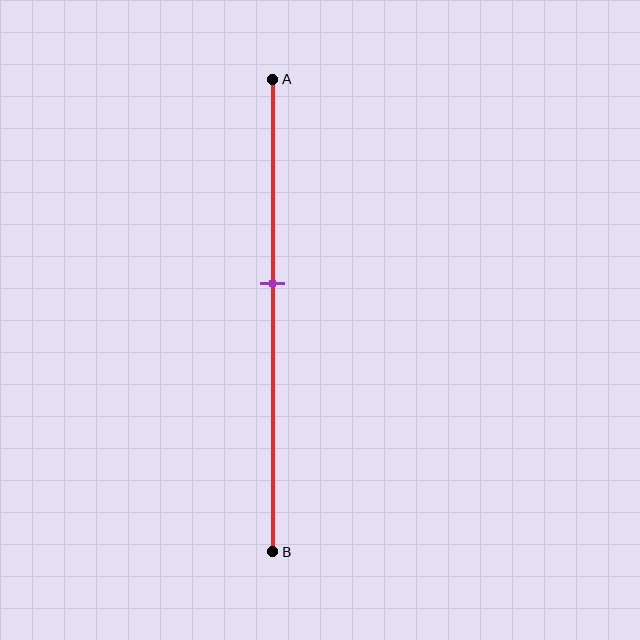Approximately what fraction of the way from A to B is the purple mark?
The purple mark is approximately 45% of the way from A to B.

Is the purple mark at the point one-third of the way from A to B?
No, the mark is at about 45% from A, not at the 33% one-third point.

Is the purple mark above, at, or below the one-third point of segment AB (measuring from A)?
The purple mark is below the one-third point of segment AB.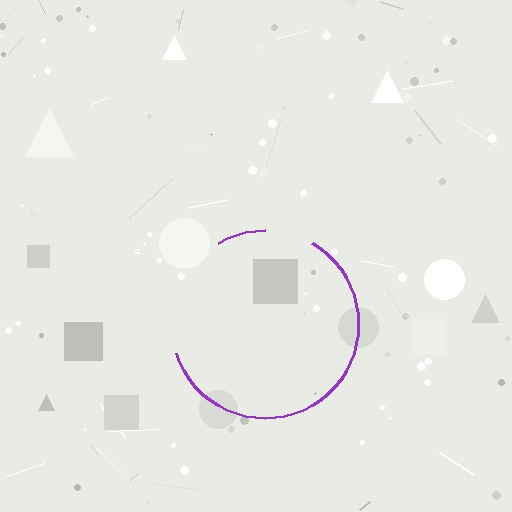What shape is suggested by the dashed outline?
The dashed outline suggests a circle.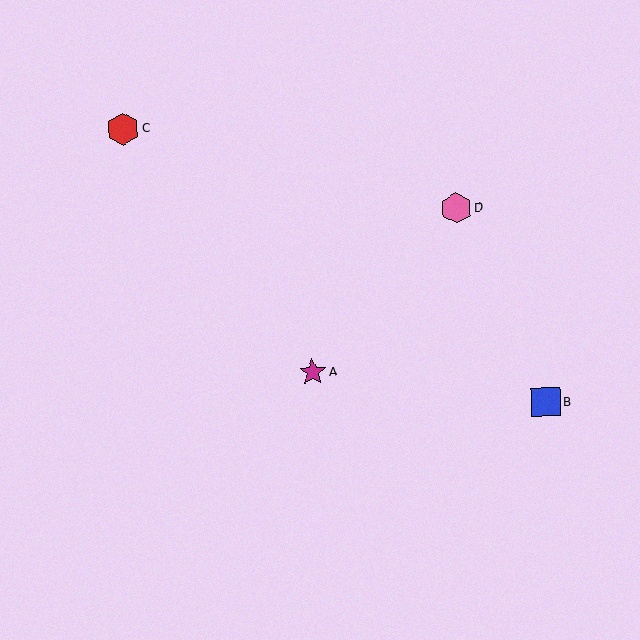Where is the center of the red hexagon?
The center of the red hexagon is at (123, 129).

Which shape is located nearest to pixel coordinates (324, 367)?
The magenta star (labeled A) at (313, 372) is nearest to that location.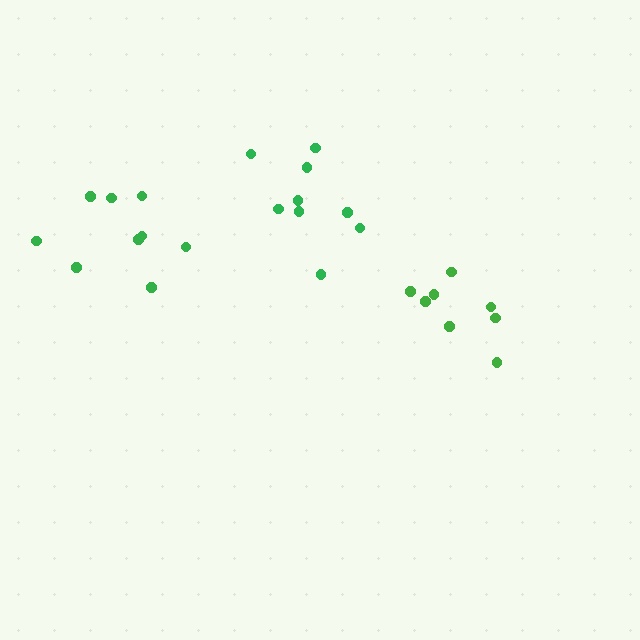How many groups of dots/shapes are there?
There are 3 groups.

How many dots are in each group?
Group 1: 9 dots, Group 2: 8 dots, Group 3: 9 dots (26 total).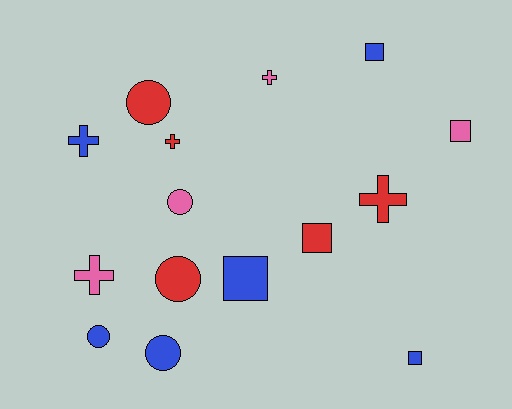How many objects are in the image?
There are 15 objects.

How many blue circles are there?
There are 2 blue circles.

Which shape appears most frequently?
Circle, with 5 objects.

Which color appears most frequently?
Blue, with 6 objects.